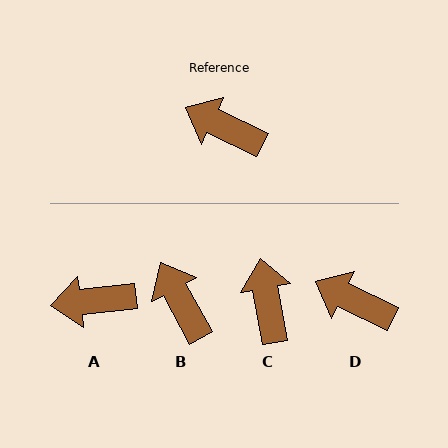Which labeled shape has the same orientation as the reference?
D.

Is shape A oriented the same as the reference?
No, it is off by about 32 degrees.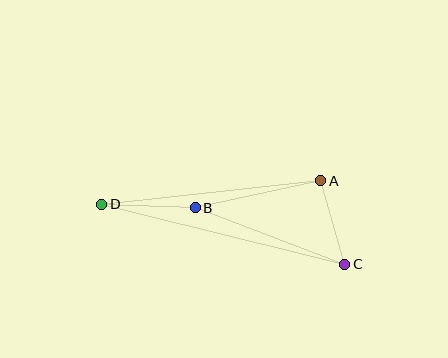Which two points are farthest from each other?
Points C and D are farthest from each other.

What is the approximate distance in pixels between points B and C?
The distance between B and C is approximately 160 pixels.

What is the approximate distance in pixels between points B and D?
The distance between B and D is approximately 94 pixels.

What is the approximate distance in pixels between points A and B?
The distance between A and B is approximately 128 pixels.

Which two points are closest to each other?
Points A and C are closest to each other.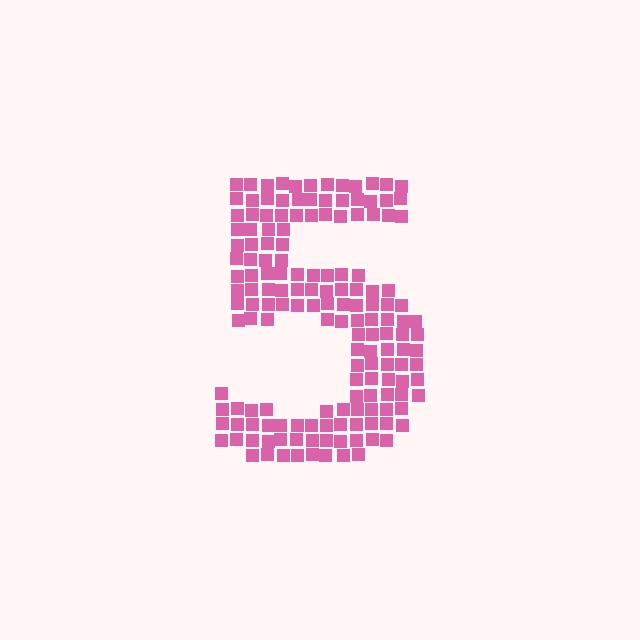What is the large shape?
The large shape is the digit 5.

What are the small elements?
The small elements are squares.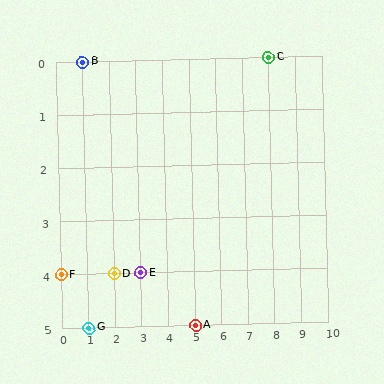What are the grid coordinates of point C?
Point C is at grid coordinates (8, 0).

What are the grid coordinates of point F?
Point F is at grid coordinates (0, 4).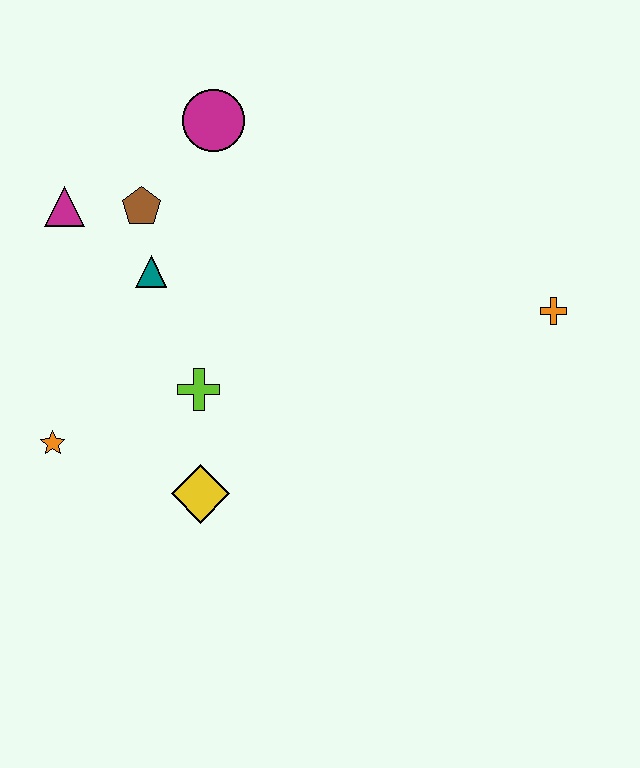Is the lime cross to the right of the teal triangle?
Yes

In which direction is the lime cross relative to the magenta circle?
The lime cross is below the magenta circle.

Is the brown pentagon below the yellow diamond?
No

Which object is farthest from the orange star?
The orange cross is farthest from the orange star.